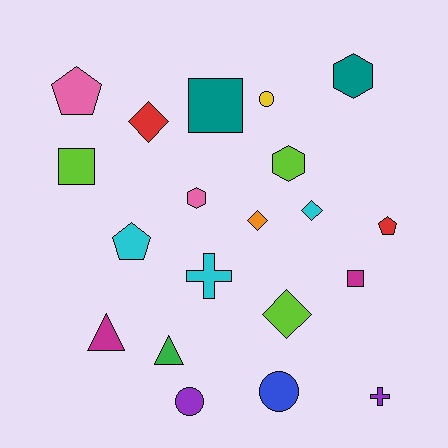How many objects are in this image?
There are 20 objects.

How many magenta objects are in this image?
There are 2 magenta objects.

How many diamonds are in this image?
There are 4 diamonds.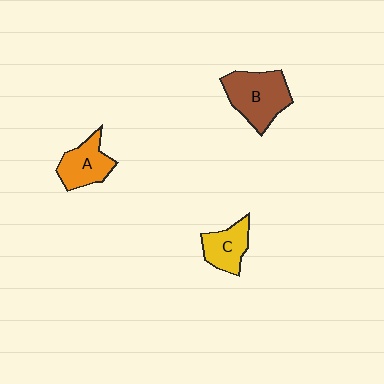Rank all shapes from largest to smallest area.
From largest to smallest: B (brown), A (orange), C (yellow).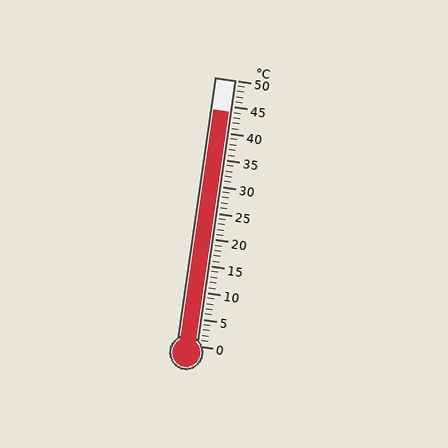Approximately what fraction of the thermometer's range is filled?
The thermometer is filled to approximately 90% of its range.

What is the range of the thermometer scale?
The thermometer scale ranges from 0°C to 50°C.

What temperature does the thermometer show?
The thermometer shows approximately 44°C.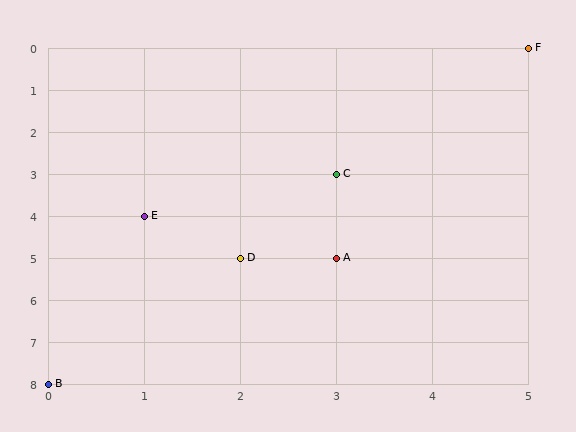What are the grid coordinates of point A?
Point A is at grid coordinates (3, 5).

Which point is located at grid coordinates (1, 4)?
Point E is at (1, 4).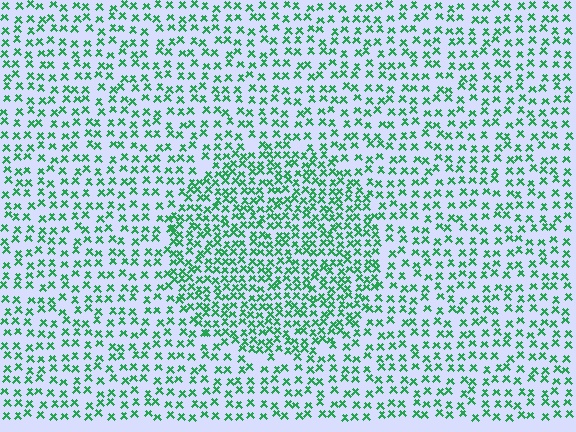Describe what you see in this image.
The image contains small green elements arranged at two different densities. A circle-shaped region is visible where the elements are more densely packed than the surrounding area.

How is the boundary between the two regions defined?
The boundary is defined by a change in element density (approximately 1.7x ratio). All elements are the same color, size, and shape.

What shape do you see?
I see a circle.